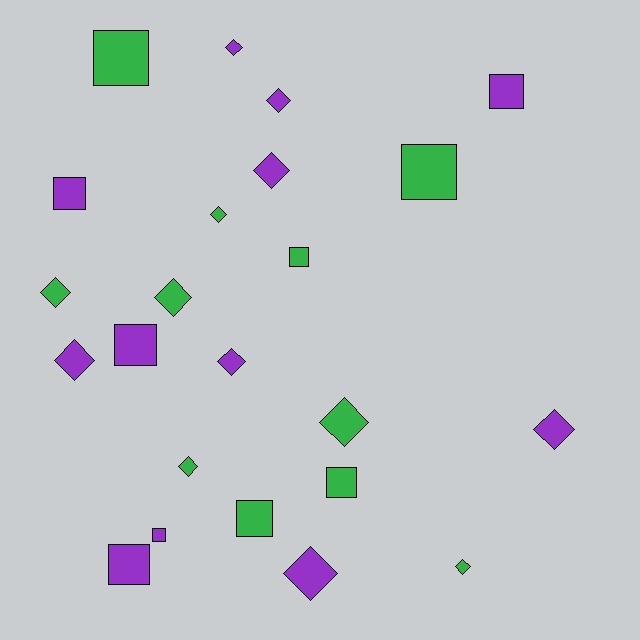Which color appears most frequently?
Purple, with 12 objects.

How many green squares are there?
There are 5 green squares.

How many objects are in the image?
There are 23 objects.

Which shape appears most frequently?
Diamond, with 13 objects.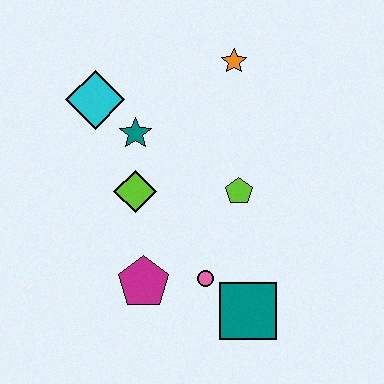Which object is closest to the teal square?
The pink circle is closest to the teal square.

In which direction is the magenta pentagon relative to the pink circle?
The magenta pentagon is to the left of the pink circle.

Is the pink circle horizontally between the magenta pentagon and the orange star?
Yes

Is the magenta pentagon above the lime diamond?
No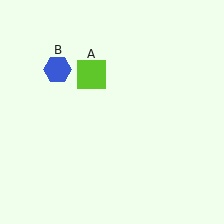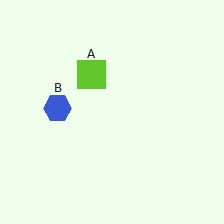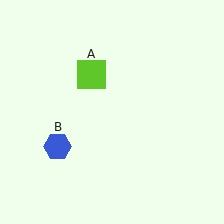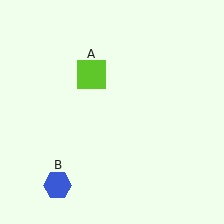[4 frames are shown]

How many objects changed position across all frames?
1 object changed position: blue hexagon (object B).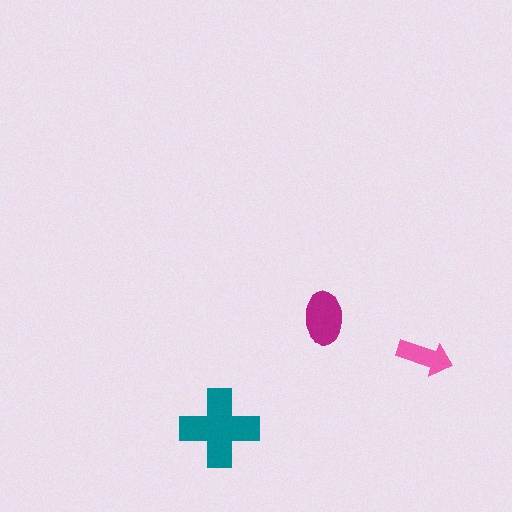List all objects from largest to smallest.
The teal cross, the magenta ellipse, the pink arrow.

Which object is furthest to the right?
The pink arrow is rightmost.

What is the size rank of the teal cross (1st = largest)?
1st.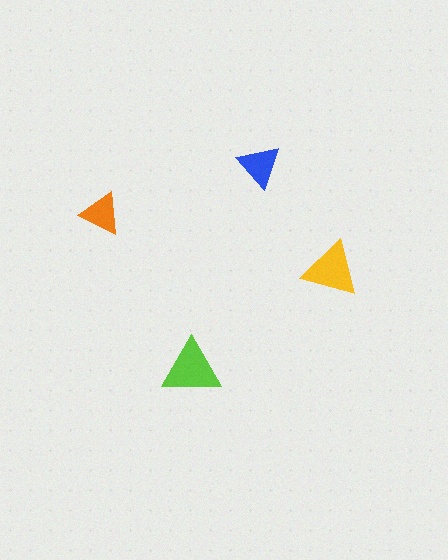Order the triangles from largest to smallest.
the lime one, the yellow one, the blue one, the orange one.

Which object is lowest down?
The lime triangle is bottommost.